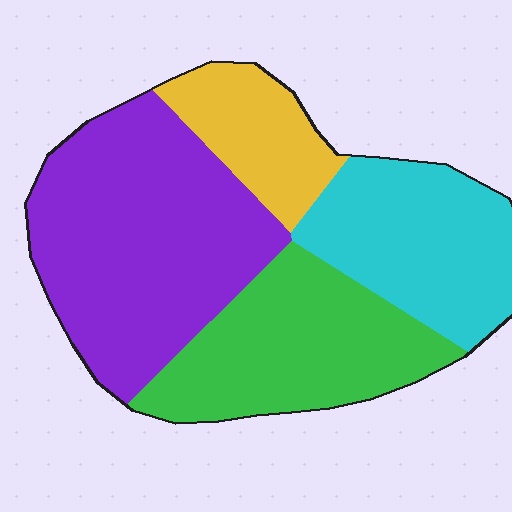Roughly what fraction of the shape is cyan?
Cyan takes up about one fifth (1/5) of the shape.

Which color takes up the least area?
Yellow, at roughly 15%.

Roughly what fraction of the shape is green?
Green covers 26% of the shape.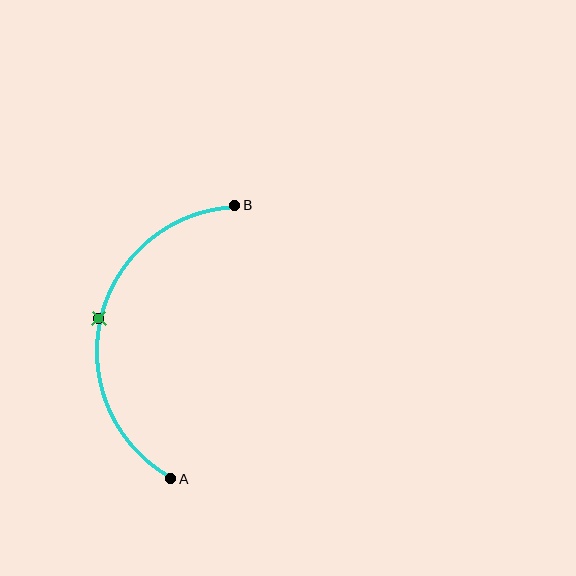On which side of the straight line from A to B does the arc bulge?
The arc bulges to the left of the straight line connecting A and B.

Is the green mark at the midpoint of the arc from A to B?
Yes. The green mark lies on the arc at equal arc-length from both A and B — it is the arc midpoint.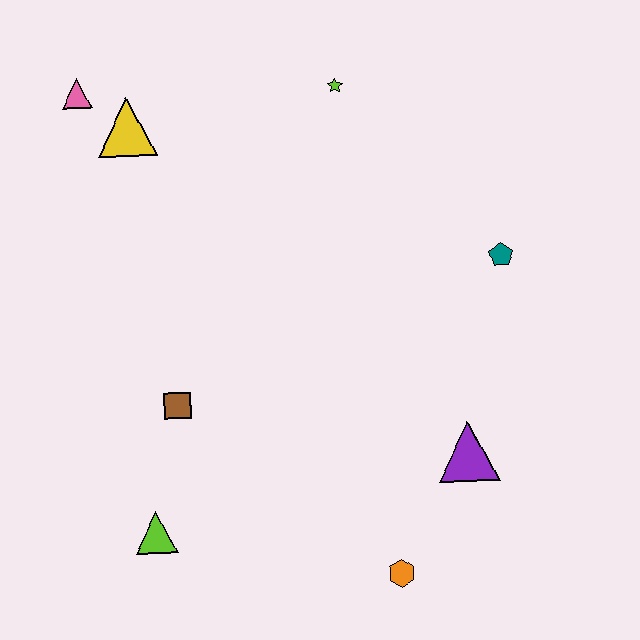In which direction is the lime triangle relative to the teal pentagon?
The lime triangle is to the left of the teal pentagon.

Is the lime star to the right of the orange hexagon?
No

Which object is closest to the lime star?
The yellow triangle is closest to the lime star.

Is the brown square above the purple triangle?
Yes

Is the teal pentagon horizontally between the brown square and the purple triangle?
No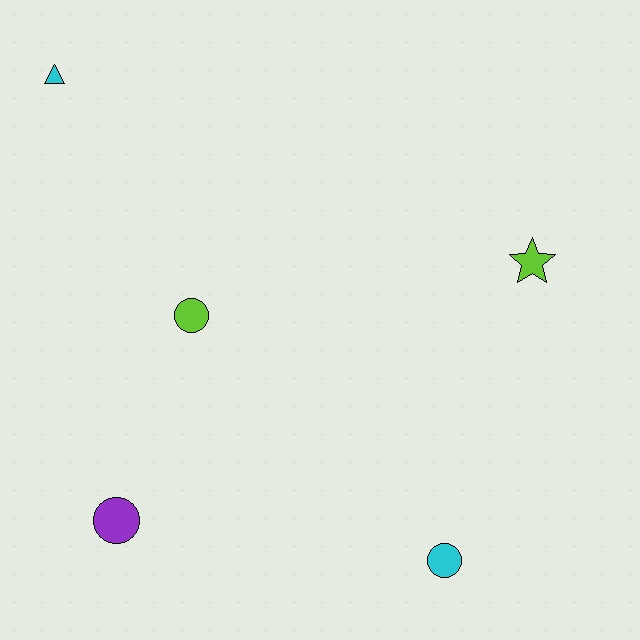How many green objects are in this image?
There are no green objects.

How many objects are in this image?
There are 5 objects.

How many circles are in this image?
There are 3 circles.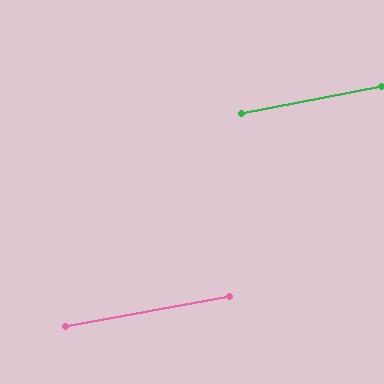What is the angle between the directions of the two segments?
Approximately 1 degree.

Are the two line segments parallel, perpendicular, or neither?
Parallel — their directions differ by only 0.5°.